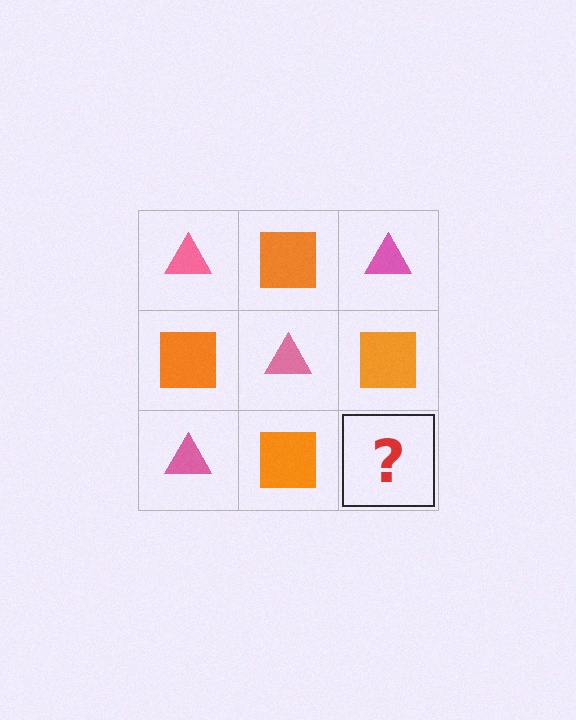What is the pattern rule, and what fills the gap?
The rule is that it alternates pink triangle and orange square in a checkerboard pattern. The gap should be filled with a pink triangle.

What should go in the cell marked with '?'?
The missing cell should contain a pink triangle.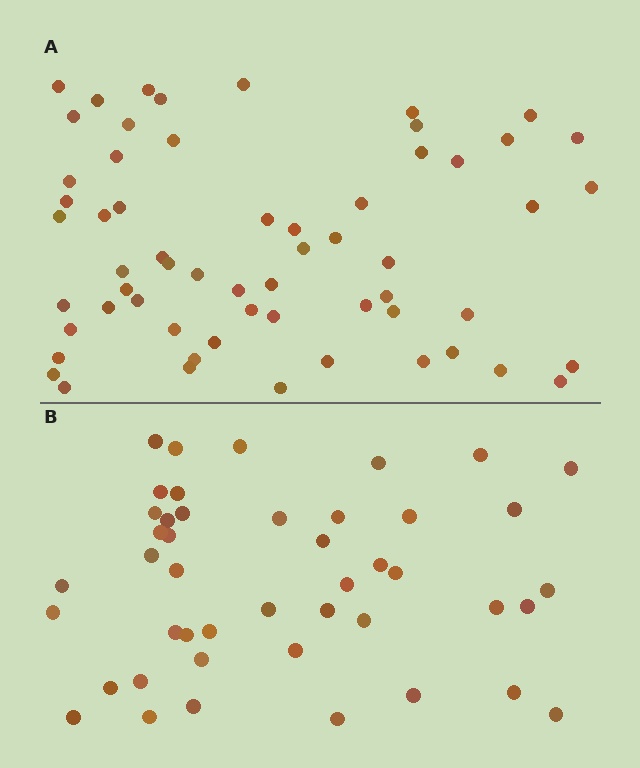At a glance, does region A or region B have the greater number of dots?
Region A (the top region) has more dots.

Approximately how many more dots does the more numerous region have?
Region A has approximately 15 more dots than region B.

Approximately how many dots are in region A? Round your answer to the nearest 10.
About 60 dots.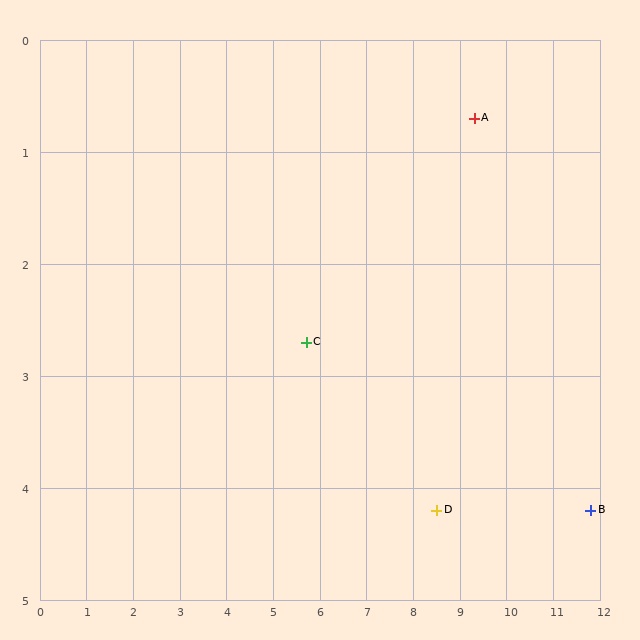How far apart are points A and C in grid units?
Points A and C are about 4.1 grid units apart.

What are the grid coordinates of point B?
Point B is at approximately (11.8, 4.2).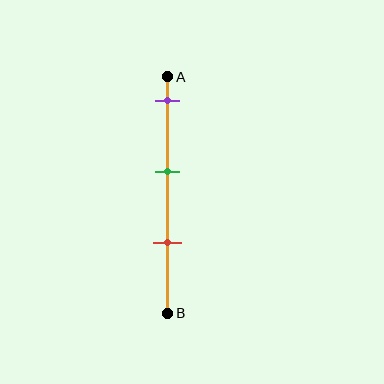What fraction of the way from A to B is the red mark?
The red mark is approximately 70% (0.7) of the way from A to B.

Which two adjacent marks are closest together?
The green and red marks are the closest adjacent pair.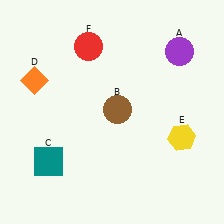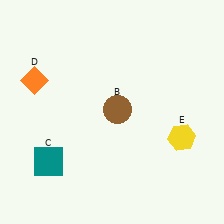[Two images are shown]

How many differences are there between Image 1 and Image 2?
There are 2 differences between the two images.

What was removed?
The purple circle (A), the red circle (F) were removed in Image 2.